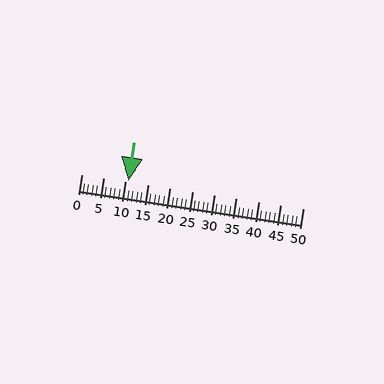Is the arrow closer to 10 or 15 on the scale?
The arrow is closer to 10.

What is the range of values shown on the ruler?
The ruler shows values from 0 to 50.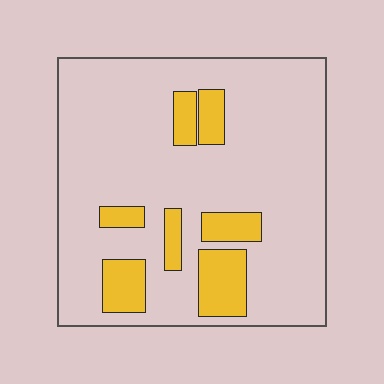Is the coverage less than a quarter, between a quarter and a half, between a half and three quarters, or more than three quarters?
Less than a quarter.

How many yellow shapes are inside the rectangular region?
7.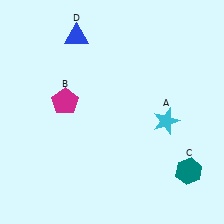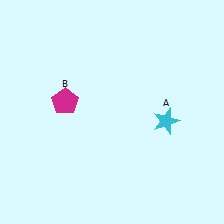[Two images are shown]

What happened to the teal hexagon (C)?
The teal hexagon (C) was removed in Image 2. It was in the bottom-right area of Image 1.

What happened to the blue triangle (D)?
The blue triangle (D) was removed in Image 2. It was in the top-left area of Image 1.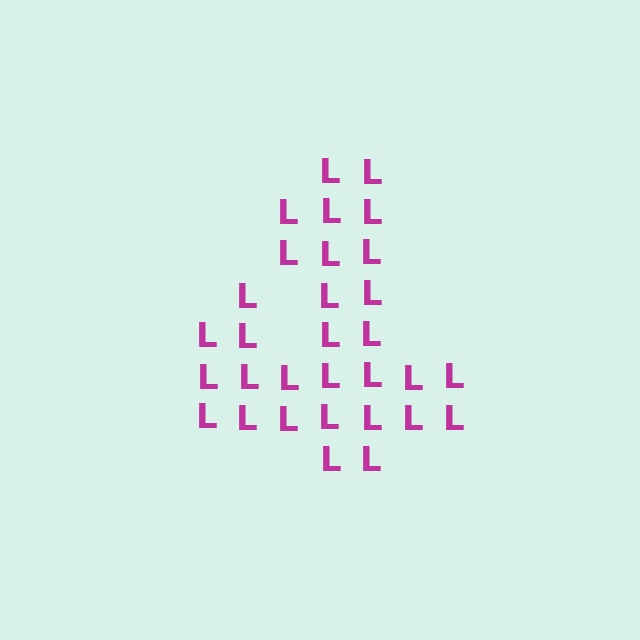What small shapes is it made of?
It is made of small letter L's.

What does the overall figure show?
The overall figure shows the digit 4.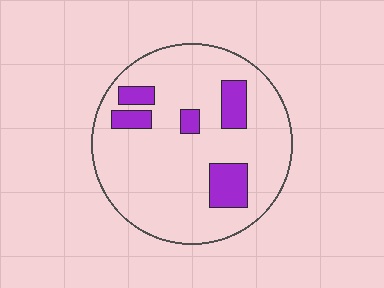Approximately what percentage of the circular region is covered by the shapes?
Approximately 15%.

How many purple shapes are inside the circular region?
5.